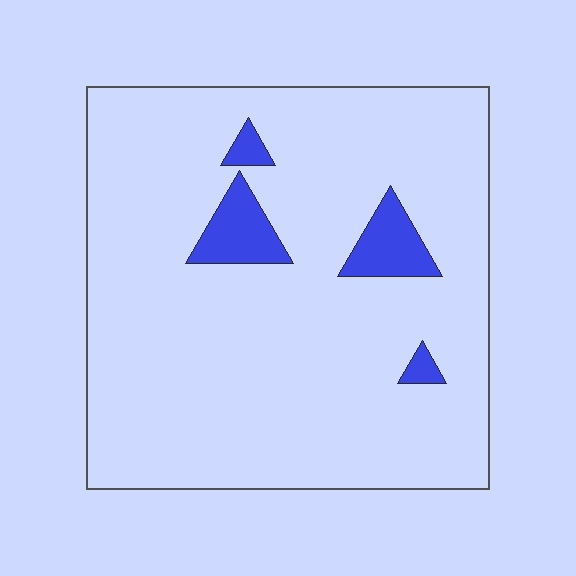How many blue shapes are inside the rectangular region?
4.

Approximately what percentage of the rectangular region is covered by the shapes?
Approximately 10%.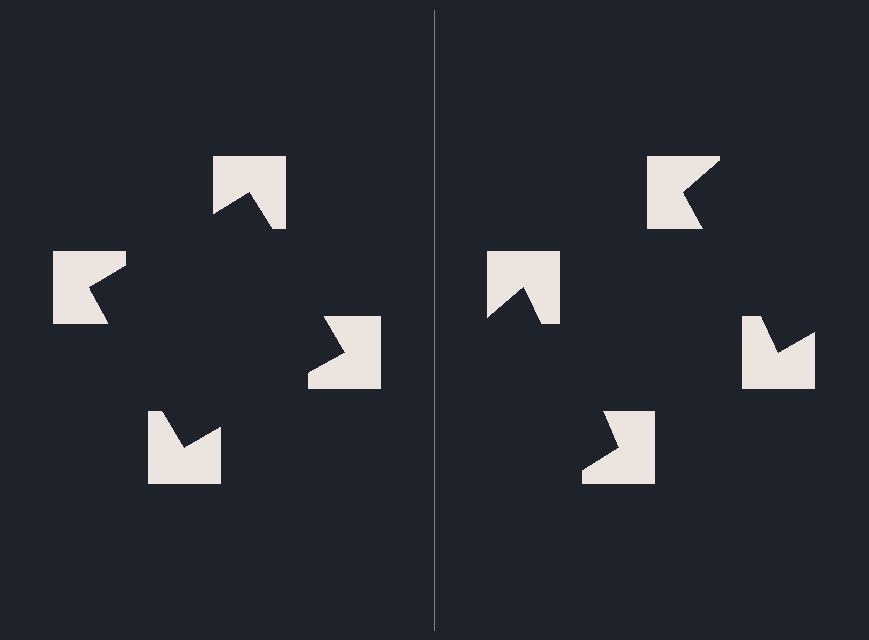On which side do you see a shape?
An illusory square appears on the left side. On the right side the wedge cuts are rotated, so no coherent shape forms.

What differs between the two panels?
The notched squares are positioned identically on both sides; only the wedge orientations differ. On the left they align to a square; on the right they are misaligned.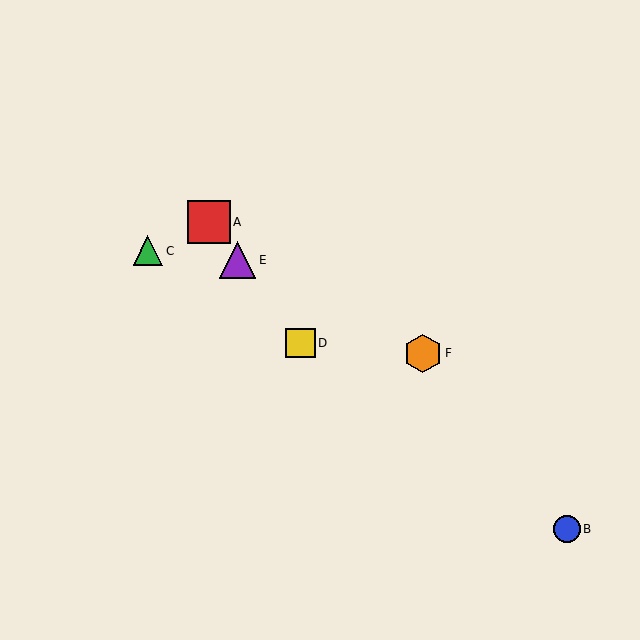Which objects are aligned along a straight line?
Objects A, D, E are aligned along a straight line.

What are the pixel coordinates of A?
Object A is at (209, 222).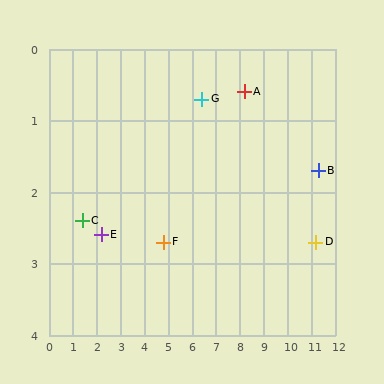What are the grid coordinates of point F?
Point F is at approximately (4.8, 2.7).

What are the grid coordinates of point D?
Point D is at approximately (11.2, 2.7).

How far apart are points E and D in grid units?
Points E and D are about 9.0 grid units apart.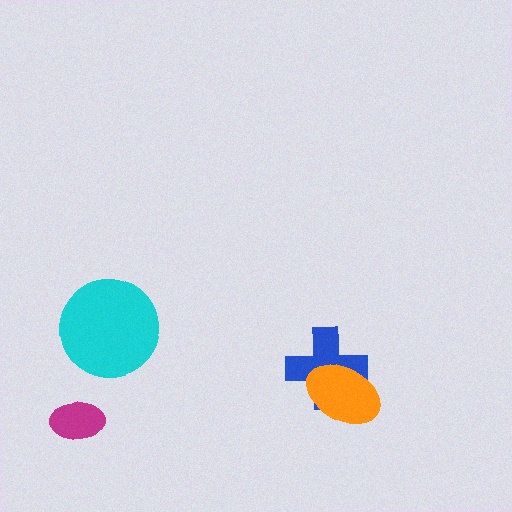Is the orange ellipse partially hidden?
No, no other shape covers it.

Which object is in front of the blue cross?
The orange ellipse is in front of the blue cross.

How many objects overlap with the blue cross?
1 object overlaps with the blue cross.